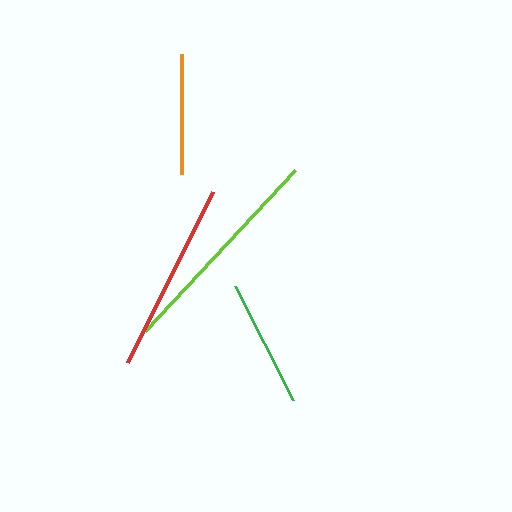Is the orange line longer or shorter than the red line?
The red line is longer than the orange line.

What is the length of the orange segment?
The orange segment is approximately 120 pixels long.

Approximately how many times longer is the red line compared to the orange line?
The red line is approximately 1.6 times the length of the orange line.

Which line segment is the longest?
The lime line is the longest at approximately 220 pixels.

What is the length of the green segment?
The green segment is approximately 127 pixels long.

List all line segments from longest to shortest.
From longest to shortest: lime, red, green, orange.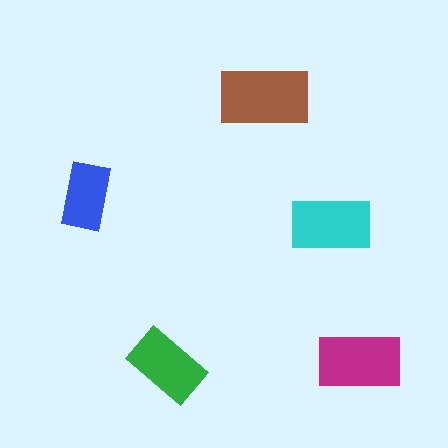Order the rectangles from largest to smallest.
the brown one, the magenta one, the cyan one, the green one, the blue one.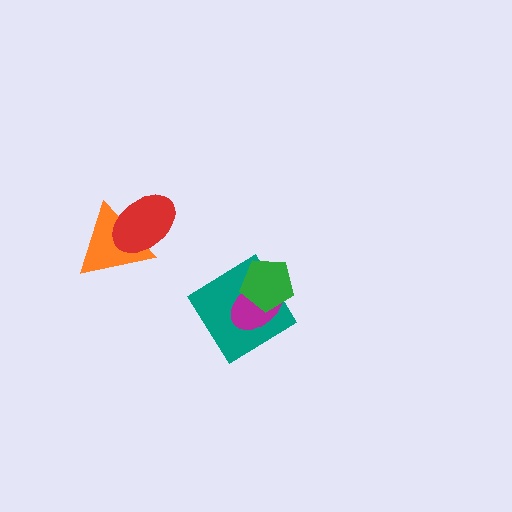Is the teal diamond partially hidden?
Yes, it is partially covered by another shape.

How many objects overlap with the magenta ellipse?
2 objects overlap with the magenta ellipse.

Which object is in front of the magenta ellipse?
The green pentagon is in front of the magenta ellipse.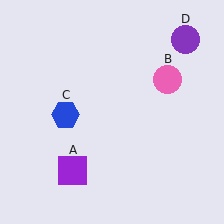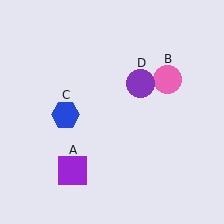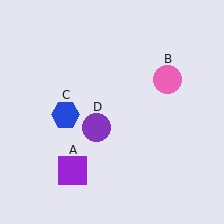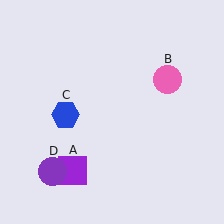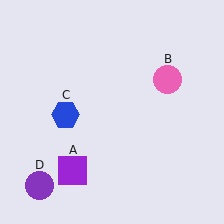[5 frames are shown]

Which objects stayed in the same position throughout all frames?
Purple square (object A) and pink circle (object B) and blue hexagon (object C) remained stationary.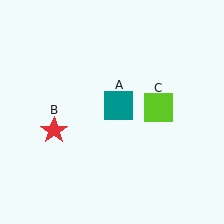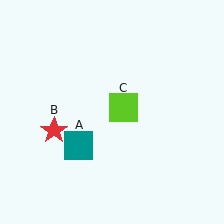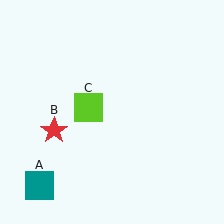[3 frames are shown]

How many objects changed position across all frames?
2 objects changed position: teal square (object A), lime square (object C).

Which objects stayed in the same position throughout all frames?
Red star (object B) remained stationary.